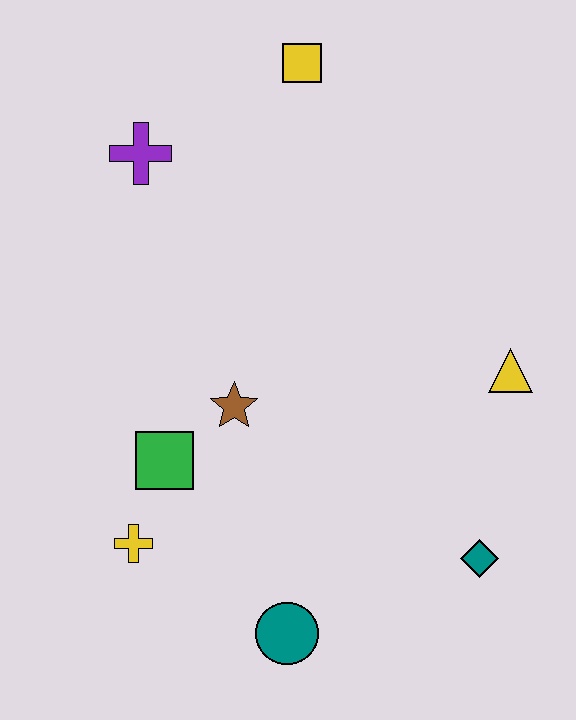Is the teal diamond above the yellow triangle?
No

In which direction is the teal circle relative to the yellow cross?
The teal circle is to the right of the yellow cross.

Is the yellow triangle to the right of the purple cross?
Yes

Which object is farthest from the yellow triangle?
The purple cross is farthest from the yellow triangle.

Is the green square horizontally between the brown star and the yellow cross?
Yes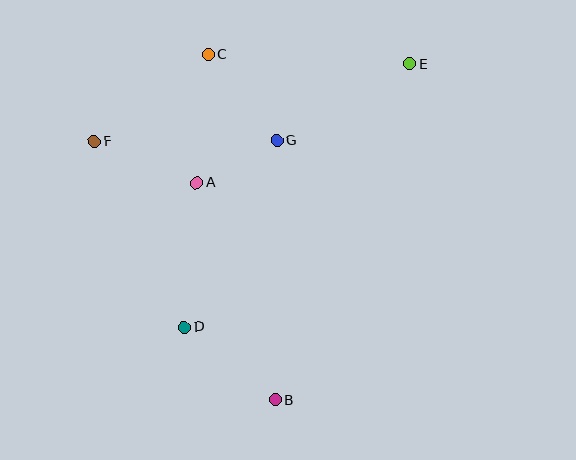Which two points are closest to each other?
Points A and G are closest to each other.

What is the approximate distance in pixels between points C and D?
The distance between C and D is approximately 273 pixels.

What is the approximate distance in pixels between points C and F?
The distance between C and F is approximately 143 pixels.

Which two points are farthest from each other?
Points B and E are farthest from each other.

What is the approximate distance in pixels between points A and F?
The distance between A and F is approximately 110 pixels.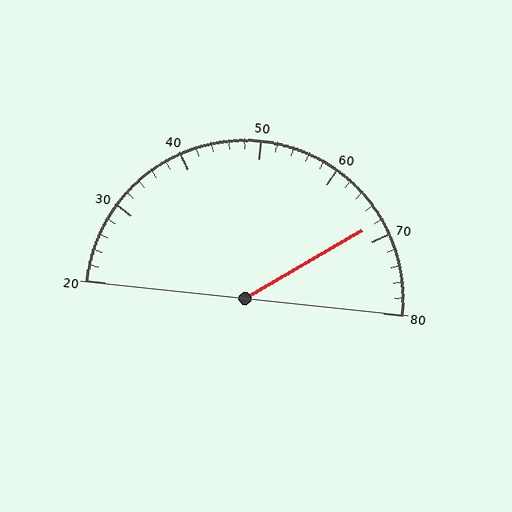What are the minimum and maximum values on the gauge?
The gauge ranges from 20 to 80.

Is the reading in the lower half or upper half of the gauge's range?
The reading is in the upper half of the range (20 to 80).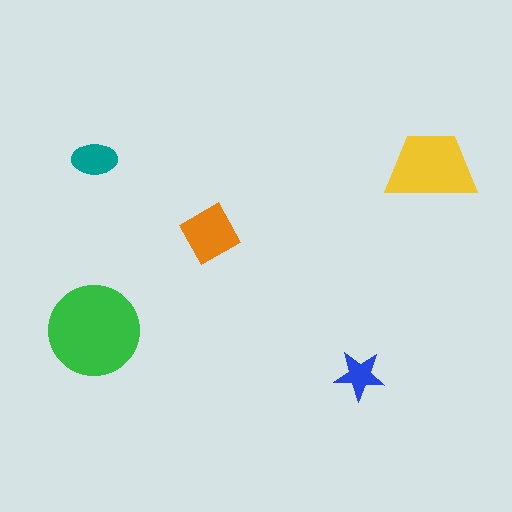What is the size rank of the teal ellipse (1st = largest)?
4th.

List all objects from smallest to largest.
The blue star, the teal ellipse, the orange diamond, the yellow trapezoid, the green circle.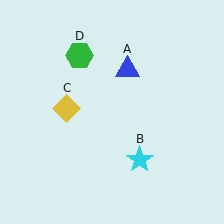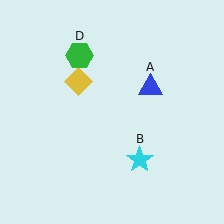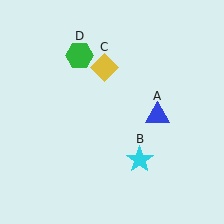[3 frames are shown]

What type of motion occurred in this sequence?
The blue triangle (object A), yellow diamond (object C) rotated clockwise around the center of the scene.